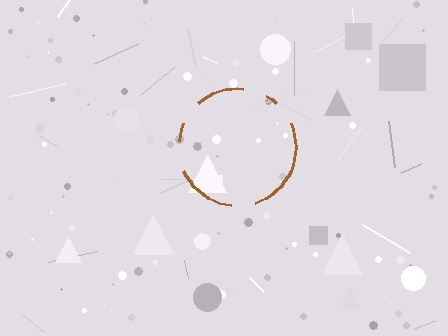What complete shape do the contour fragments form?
The contour fragments form a circle.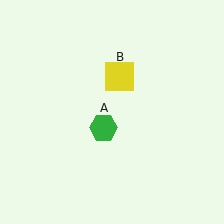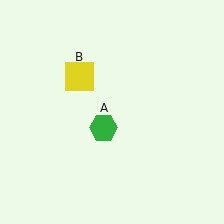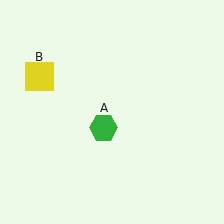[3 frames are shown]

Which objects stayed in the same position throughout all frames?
Green hexagon (object A) remained stationary.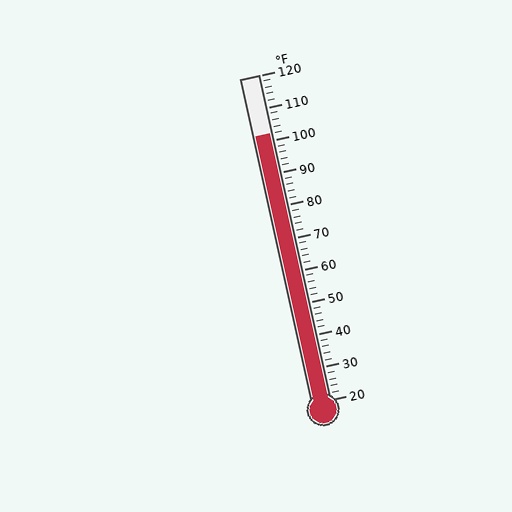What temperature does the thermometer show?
The thermometer shows approximately 102°F.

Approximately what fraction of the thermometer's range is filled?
The thermometer is filled to approximately 80% of its range.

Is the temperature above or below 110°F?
The temperature is below 110°F.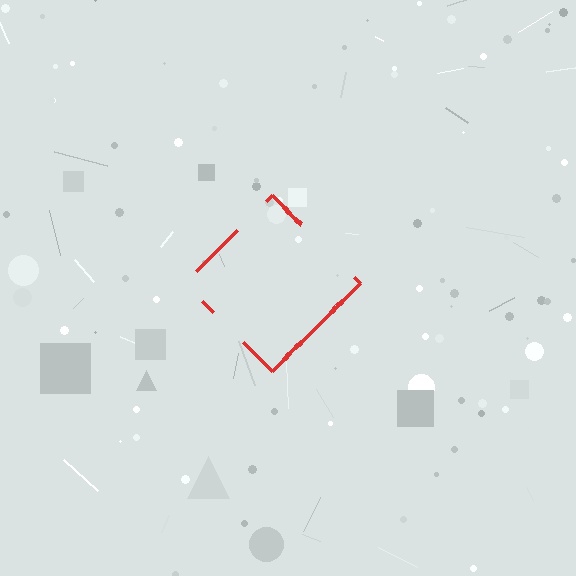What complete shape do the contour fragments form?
The contour fragments form a diamond.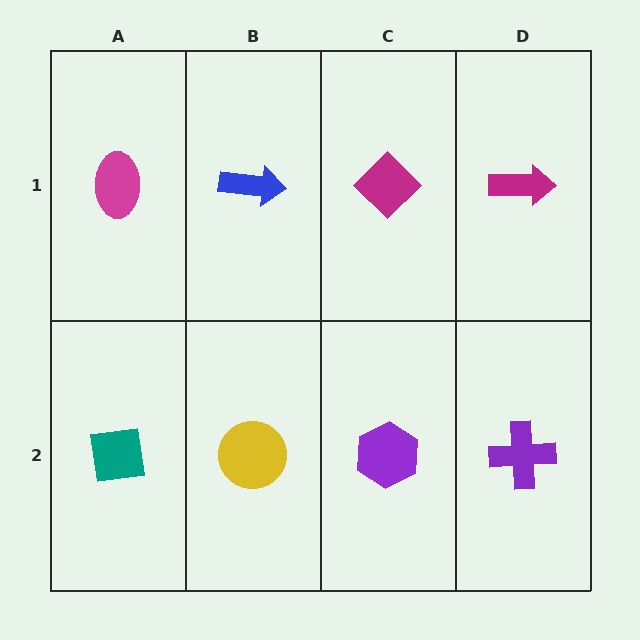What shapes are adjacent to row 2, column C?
A magenta diamond (row 1, column C), a yellow circle (row 2, column B), a purple cross (row 2, column D).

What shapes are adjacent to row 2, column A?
A magenta ellipse (row 1, column A), a yellow circle (row 2, column B).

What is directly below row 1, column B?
A yellow circle.